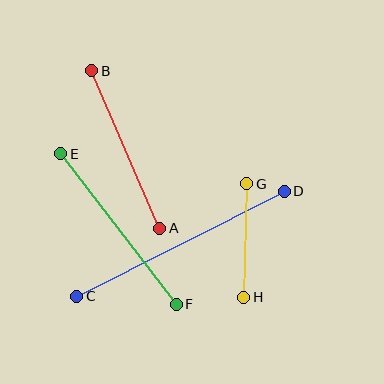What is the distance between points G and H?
The distance is approximately 114 pixels.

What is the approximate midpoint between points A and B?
The midpoint is at approximately (126, 149) pixels.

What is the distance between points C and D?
The distance is approximately 233 pixels.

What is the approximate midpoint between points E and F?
The midpoint is at approximately (119, 229) pixels.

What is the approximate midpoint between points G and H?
The midpoint is at approximately (245, 241) pixels.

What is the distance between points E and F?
The distance is approximately 190 pixels.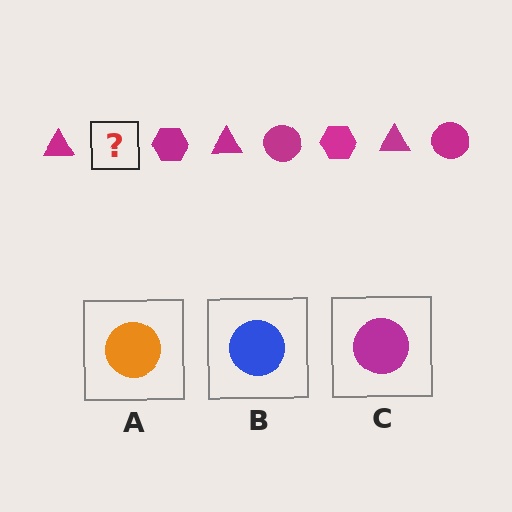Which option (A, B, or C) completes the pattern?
C.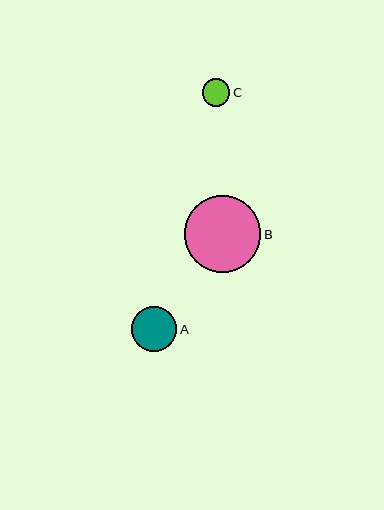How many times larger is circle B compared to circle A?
Circle B is approximately 1.7 times the size of circle A.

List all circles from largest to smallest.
From largest to smallest: B, A, C.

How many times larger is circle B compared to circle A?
Circle B is approximately 1.7 times the size of circle A.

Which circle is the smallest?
Circle C is the smallest with a size of approximately 28 pixels.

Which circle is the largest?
Circle B is the largest with a size of approximately 76 pixels.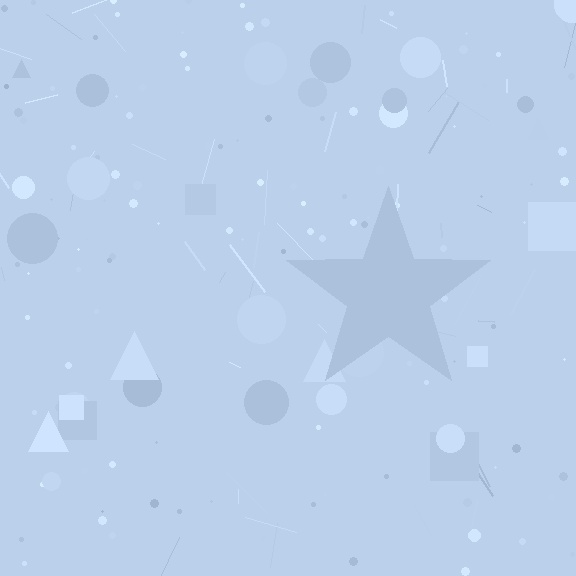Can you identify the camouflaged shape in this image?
The camouflaged shape is a star.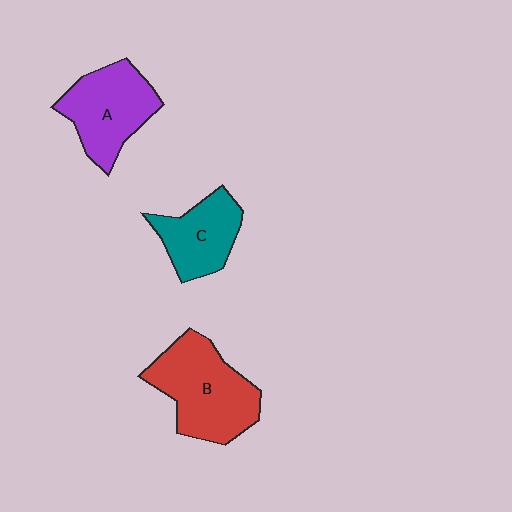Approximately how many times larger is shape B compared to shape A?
Approximately 1.2 times.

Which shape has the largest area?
Shape B (red).